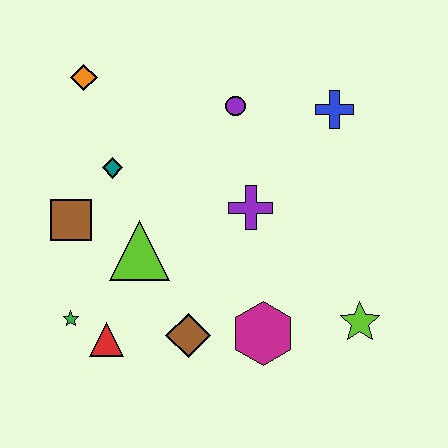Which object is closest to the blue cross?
The purple circle is closest to the blue cross.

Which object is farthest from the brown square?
The lime star is farthest from the brown square.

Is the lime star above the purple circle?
No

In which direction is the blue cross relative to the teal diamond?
The blue cross is to the right of the teal diamond.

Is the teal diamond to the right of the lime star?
No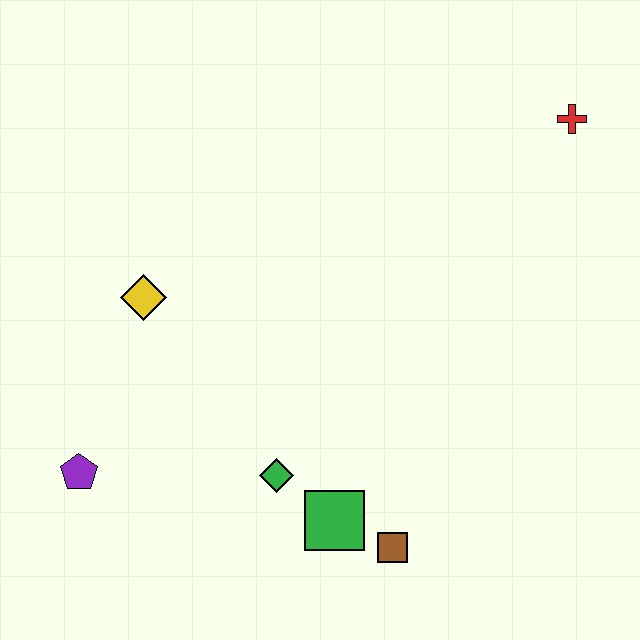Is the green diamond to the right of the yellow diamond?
Yes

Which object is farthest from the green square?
The red cross is farthest from the green square.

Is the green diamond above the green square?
Yes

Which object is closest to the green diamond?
The green square is closest to the green diamond.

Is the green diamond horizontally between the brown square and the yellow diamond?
Yes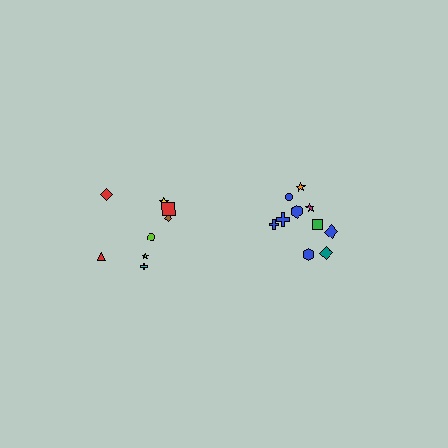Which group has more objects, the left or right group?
The right group.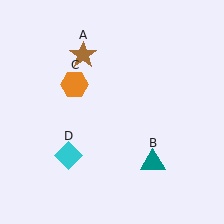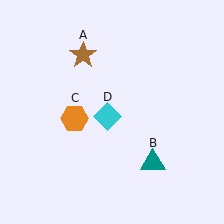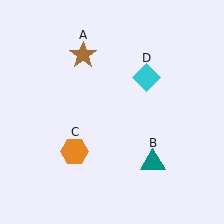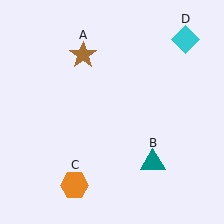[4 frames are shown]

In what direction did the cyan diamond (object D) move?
The cyan diamond (object D) moved up and to the right.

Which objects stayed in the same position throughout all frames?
Brown star (object A) and teal triangle (object B) remained stationary.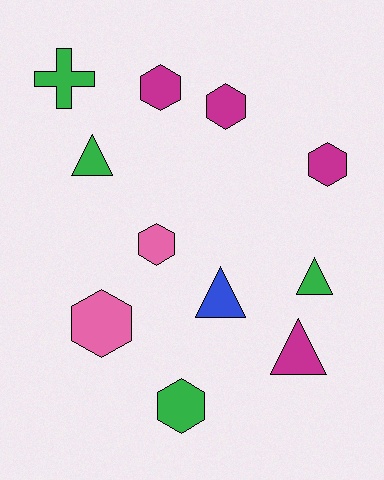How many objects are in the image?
There are 11 objects.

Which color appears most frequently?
Magenta, with 4 objects.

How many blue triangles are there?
There is 1 blue triangle.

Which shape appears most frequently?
Hexagon, with 6 objects.